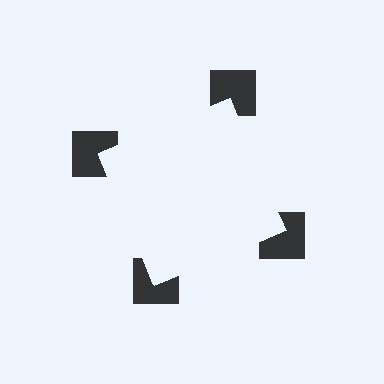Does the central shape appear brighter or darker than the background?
It typically appears slightly brighter than the background, even though no actual brightness change is drawn.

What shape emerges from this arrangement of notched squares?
An illusory square — its edges are inferred from the aligned wedge cuts in the notched squares, not physically drawn.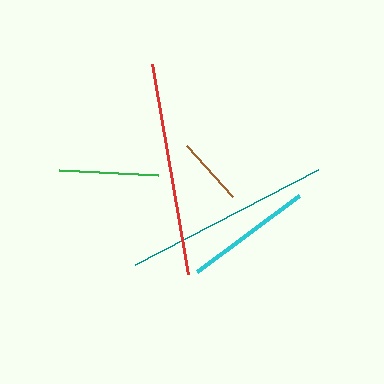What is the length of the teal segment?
The teal segment is approximately 207 pixels long.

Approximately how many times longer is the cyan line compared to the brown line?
The cyan line is approximately 1.8 times the length of the brown line.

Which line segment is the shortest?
The brown line is the shortest at approximately 70 pixels.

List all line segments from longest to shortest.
From longest to shortest: red, teal, cyan, green, brown.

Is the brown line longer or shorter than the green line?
The green line is longer than the brown line.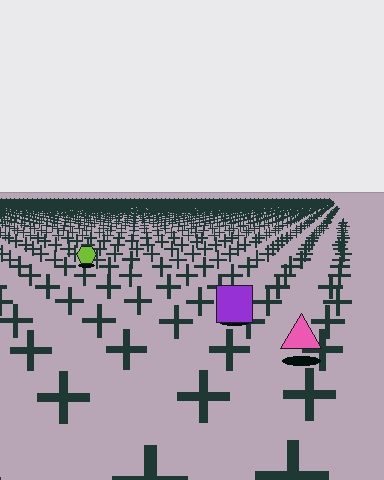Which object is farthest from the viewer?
The lime hexagon is farthest from the viewer. It appears smaller and the ground texture around it is denser.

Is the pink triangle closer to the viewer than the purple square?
Yes. The pink triangle is closer — you can tell from the texture gradient: the ground texture is coarser near it.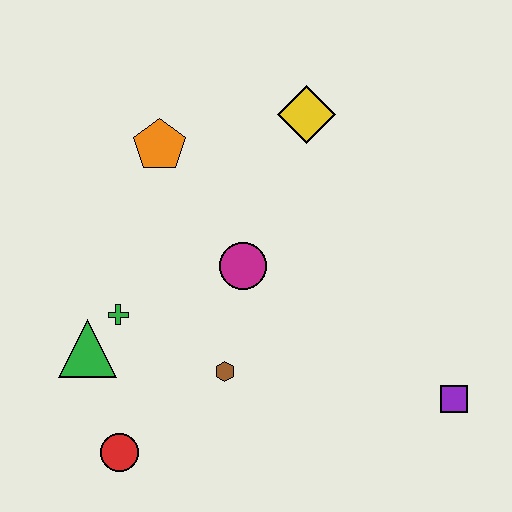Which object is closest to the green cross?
The green triangle is closest to the green cross.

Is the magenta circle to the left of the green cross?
No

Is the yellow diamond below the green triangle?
No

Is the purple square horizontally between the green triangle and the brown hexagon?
No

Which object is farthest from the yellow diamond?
The red circle is farthest from the yellow diamond.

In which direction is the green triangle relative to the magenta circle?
The green triangle is to the left of the magenta circle.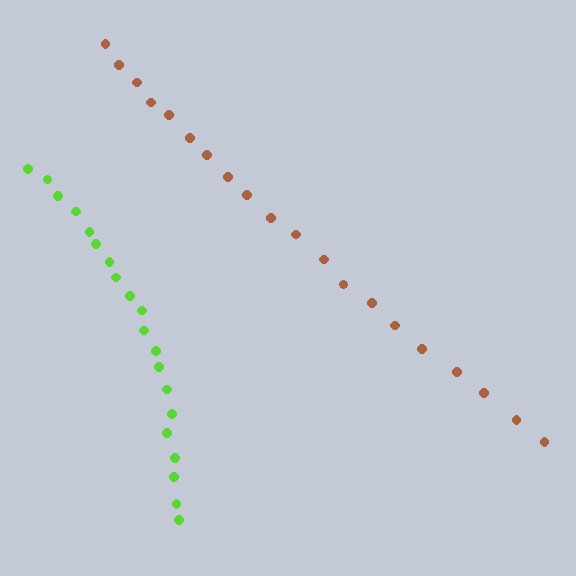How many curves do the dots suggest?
There are 2 distinct paths.